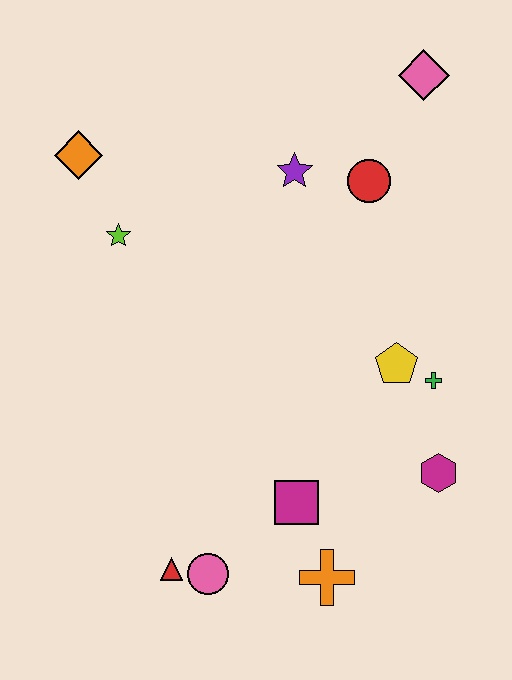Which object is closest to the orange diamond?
The lime star is closest to the orange diamond.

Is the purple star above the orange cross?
Yes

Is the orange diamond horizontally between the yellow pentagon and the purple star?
No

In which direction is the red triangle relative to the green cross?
The red triangle is to the left of the green cross.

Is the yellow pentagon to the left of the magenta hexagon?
Yes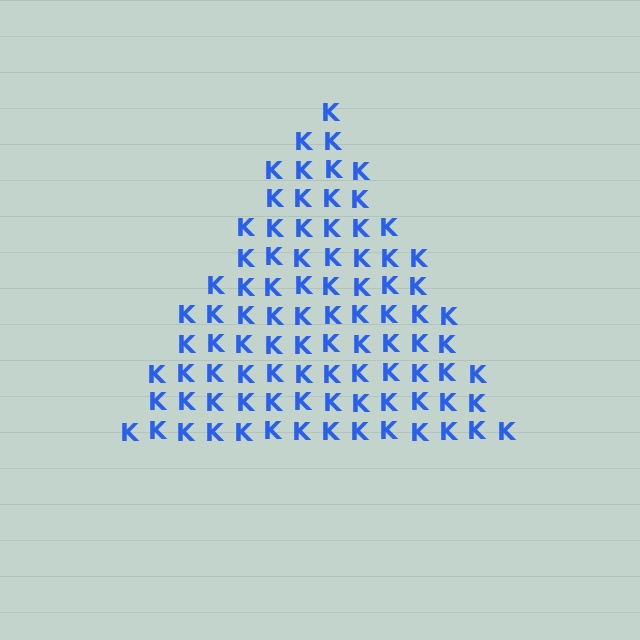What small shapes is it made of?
It is made of small letter K's.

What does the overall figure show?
The overall figure shows a triangle.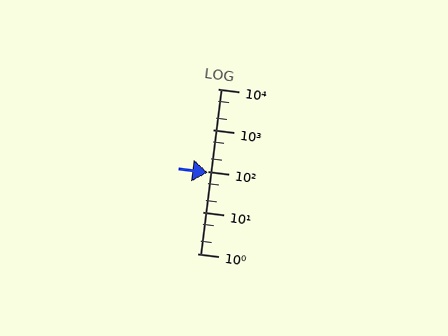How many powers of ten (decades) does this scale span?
The scale spans 4 decades, from 1 to 10000.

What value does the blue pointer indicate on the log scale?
The pointer indicates approximately 90.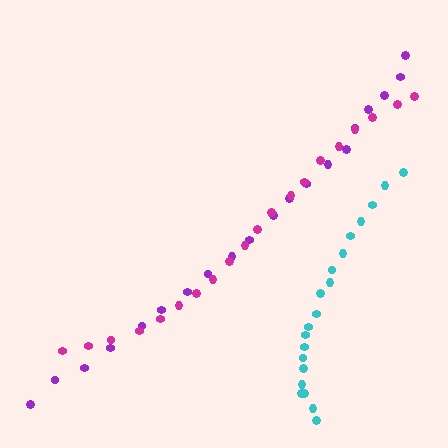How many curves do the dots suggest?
There are 3 distinct paths.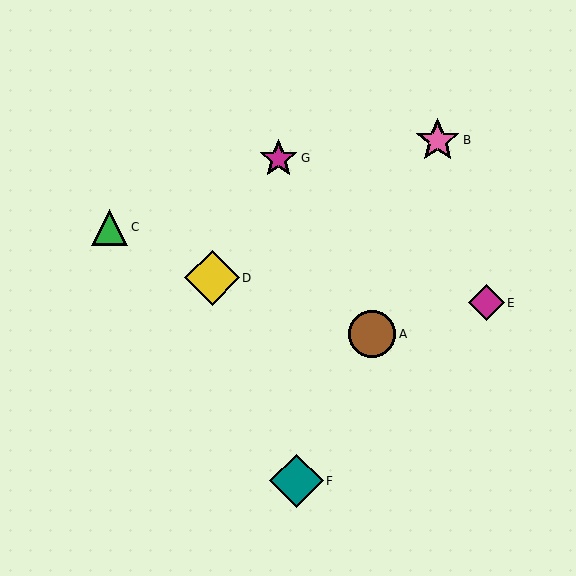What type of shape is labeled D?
Shape D is a yellow diamond.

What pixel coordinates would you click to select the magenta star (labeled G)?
Click at (279, 158) to select the magenta star G.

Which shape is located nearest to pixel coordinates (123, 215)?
The green triangle (labeled C) at (110, 227) is nearest to that location.